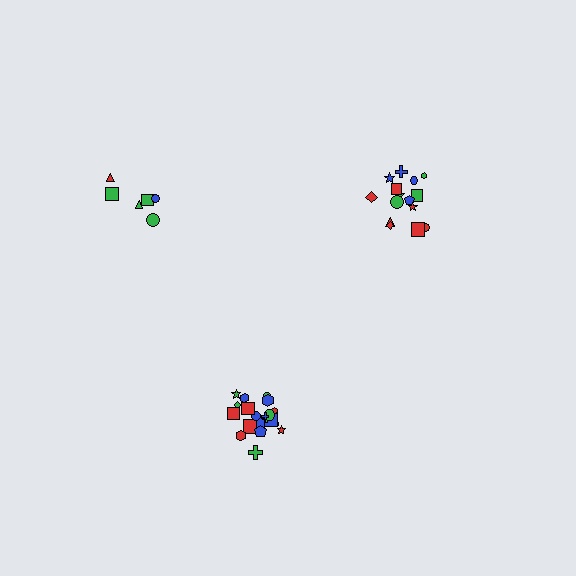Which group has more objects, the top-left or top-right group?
The top-right group.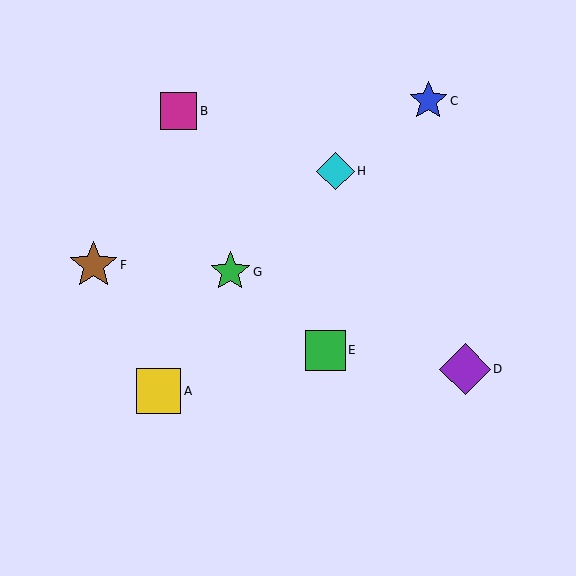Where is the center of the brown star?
The center of the brown star is at (93, 265).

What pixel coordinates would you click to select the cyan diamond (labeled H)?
Click at (336, 171) to select the cyan diamond H.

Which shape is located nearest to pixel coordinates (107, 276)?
The brown star (labeled F) at (93, 265) is nearest to that location.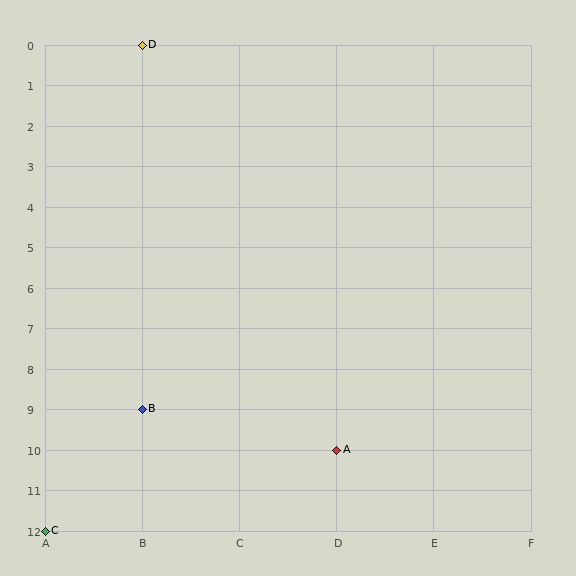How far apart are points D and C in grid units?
Points D and C are 1 column and 12 rows apart (about 12.0 grid units diagonally).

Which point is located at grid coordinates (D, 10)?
Point A is at (D, 10).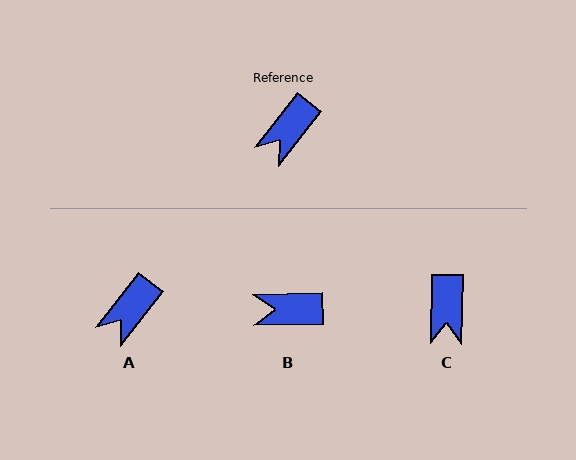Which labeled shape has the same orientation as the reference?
A.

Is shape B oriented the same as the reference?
No, it is off by about 51 degrees.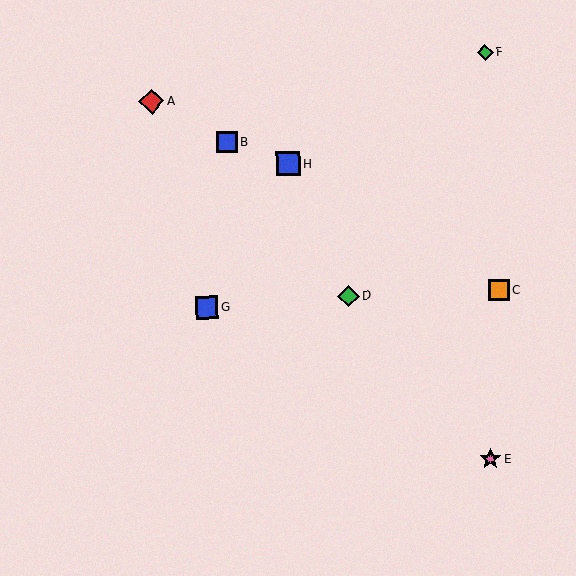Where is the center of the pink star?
The center of the pink star is at (491, 459).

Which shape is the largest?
The red diamond (labeled A) is the largest.